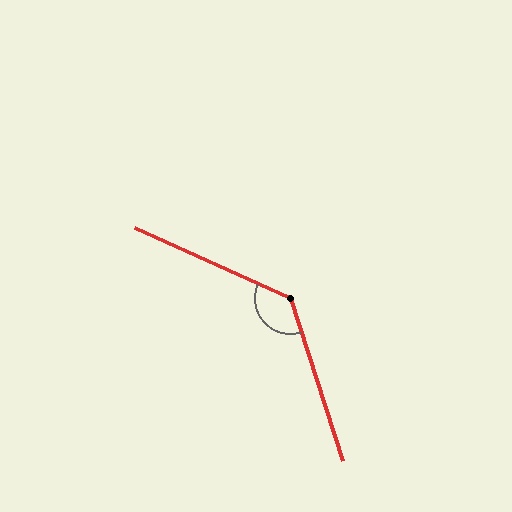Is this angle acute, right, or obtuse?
It is obtuse.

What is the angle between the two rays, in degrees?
Approximately 132 degrees.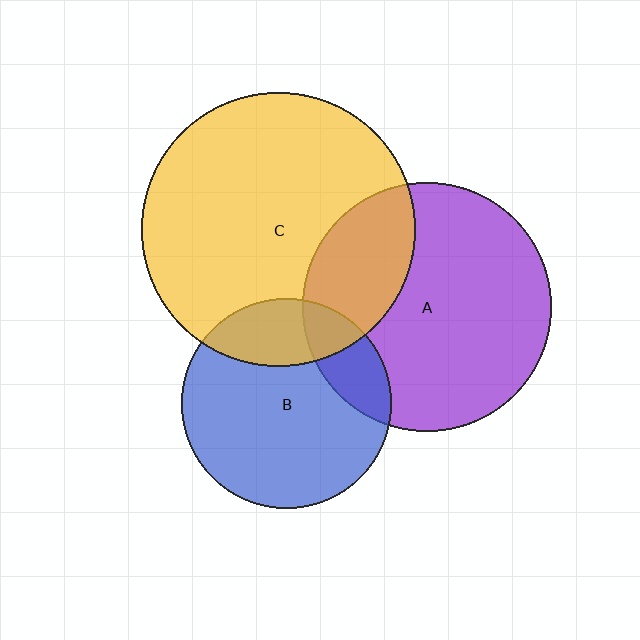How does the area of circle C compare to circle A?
Approximately 1.2 times.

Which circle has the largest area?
Circle C (yellow).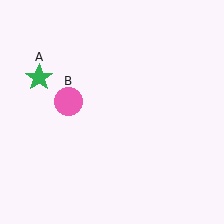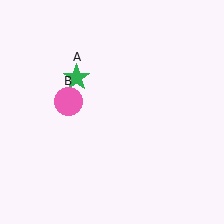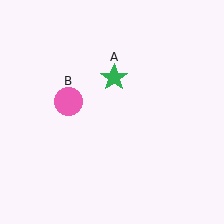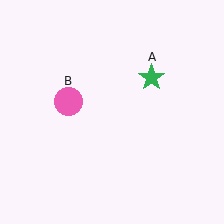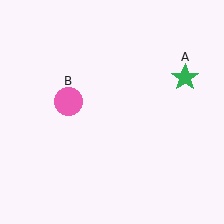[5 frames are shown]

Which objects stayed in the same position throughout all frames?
Pink circle (object B) remained stationary.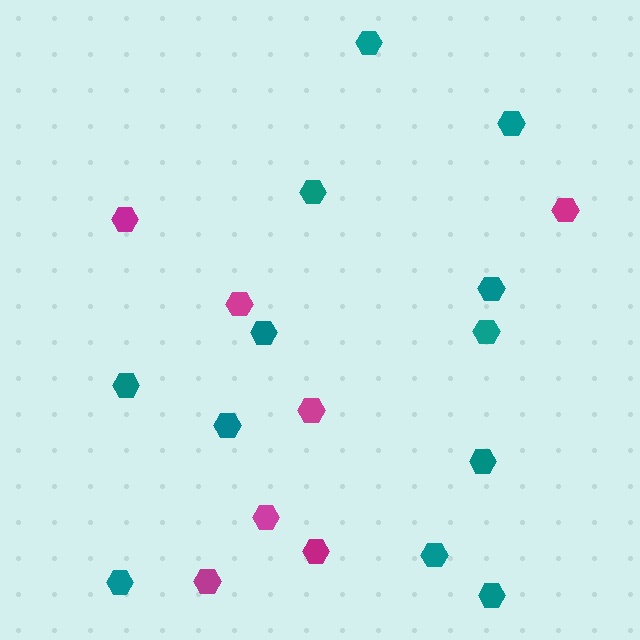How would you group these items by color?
There are 2 groups: one group of magenta hexagons (7) and one group of teal hexagons (12).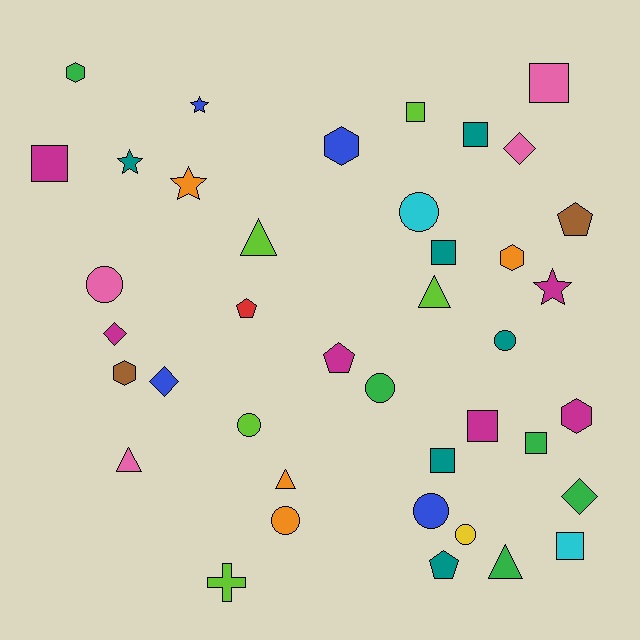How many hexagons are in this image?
There are 5 hexagons.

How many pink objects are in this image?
There are 4 pink objects.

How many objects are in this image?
There are 40 objects.